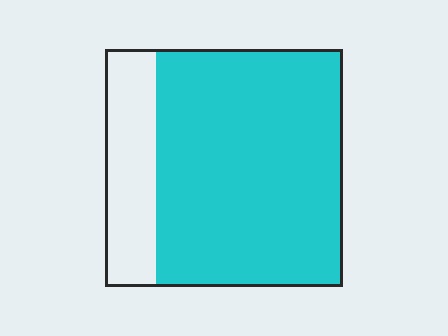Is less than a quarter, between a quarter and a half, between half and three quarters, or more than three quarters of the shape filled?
More than three quarters.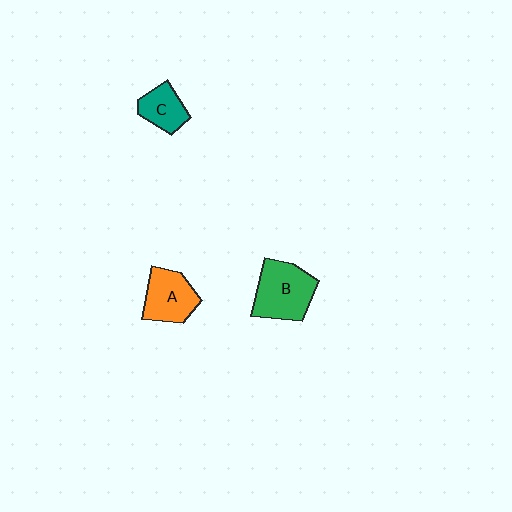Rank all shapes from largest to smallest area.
From largest to smallest: B (green), A (orange), C (teal).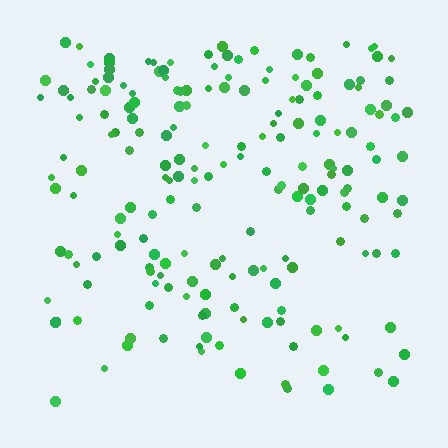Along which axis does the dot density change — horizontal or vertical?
Vertical.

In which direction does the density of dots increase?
From bottom to top, with the top side densest.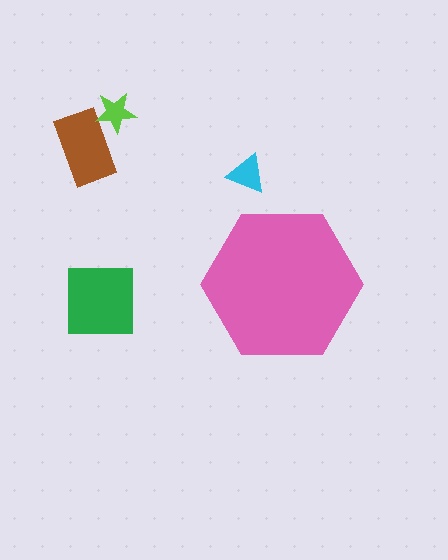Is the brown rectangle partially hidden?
No, the brown rectangle is fully visible.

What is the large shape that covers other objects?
A pink hexagon.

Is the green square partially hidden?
No, the green square is fully visible.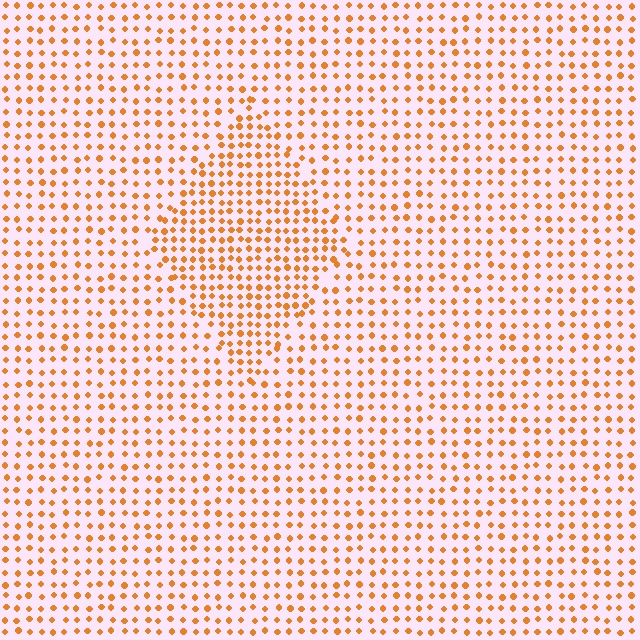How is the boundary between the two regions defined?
The boundary is defined by a change in element density (approximately 1.6x ratio). All elements are the same color, size, and shape.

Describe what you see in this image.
The image contains small orange elements arranged at two different densities. A diamond-shaped region is visible where the elements are more densely packed than the surrounding area.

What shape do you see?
I see a diamond.